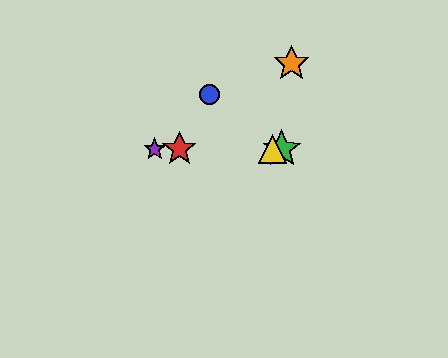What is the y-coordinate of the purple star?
The purple star is at y≈149.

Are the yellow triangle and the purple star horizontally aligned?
Yes, both are at y≈149.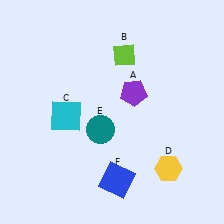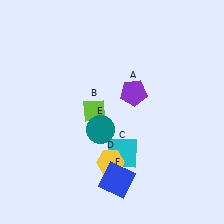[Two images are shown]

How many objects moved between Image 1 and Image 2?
3 objects moved between the two images.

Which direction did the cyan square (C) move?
The cyan square (C) moved right.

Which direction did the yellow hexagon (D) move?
The yellow hexagon (D) moved left.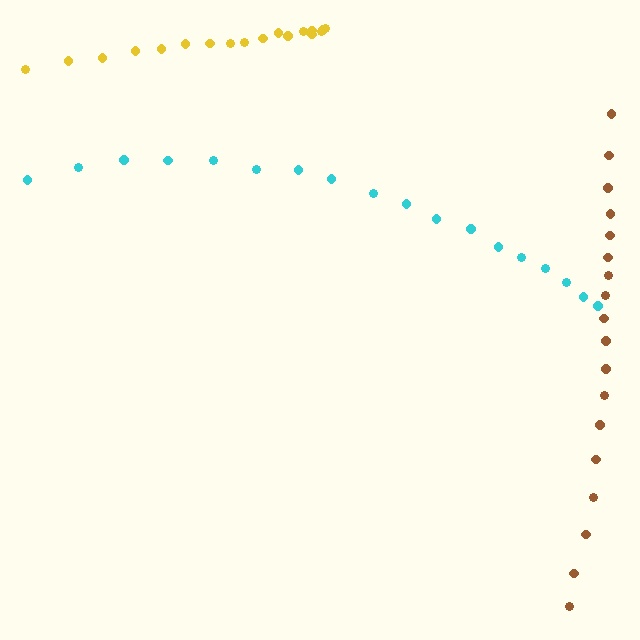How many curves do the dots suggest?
There are 3 distinct paths.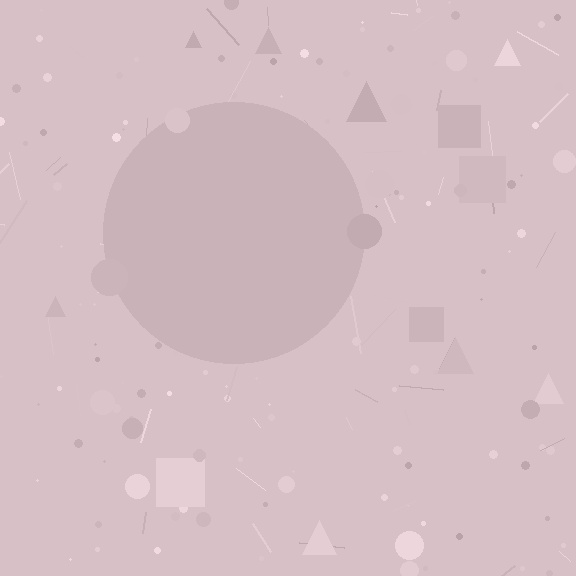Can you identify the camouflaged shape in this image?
The camouflaged shape is a circle.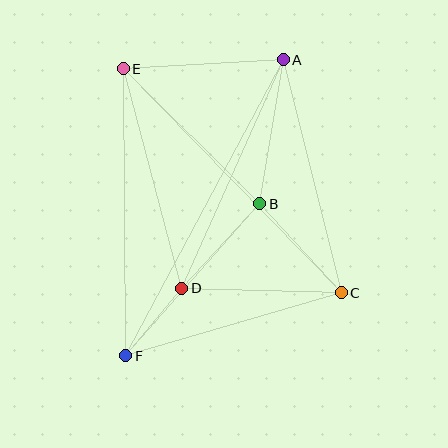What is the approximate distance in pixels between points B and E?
The distance between B and E is approximately 192 pixels.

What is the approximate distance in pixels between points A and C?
The distance between A and C is approximately 240 pixels.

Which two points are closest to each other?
Points D and F are closest to each other.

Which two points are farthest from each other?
Points A and F are farthest from each other.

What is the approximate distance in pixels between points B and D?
The distance between B and D is approximately 115 pixels.